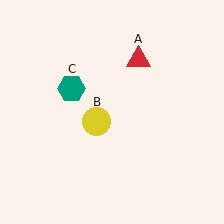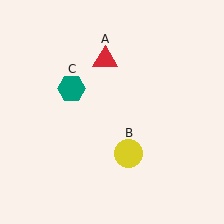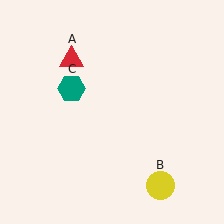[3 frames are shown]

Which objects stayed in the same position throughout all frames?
Teal hexagon (object C) remained stationary.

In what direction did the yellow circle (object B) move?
The yellow circle (object B) moved down and to the right.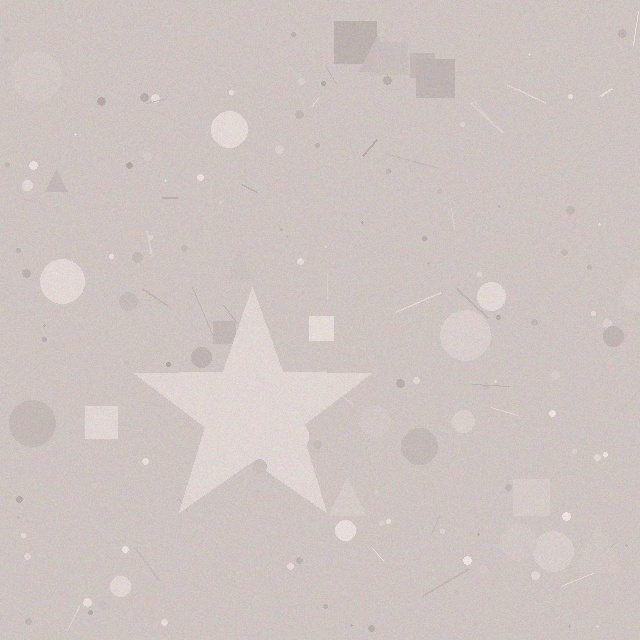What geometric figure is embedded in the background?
A star is embedded in the background.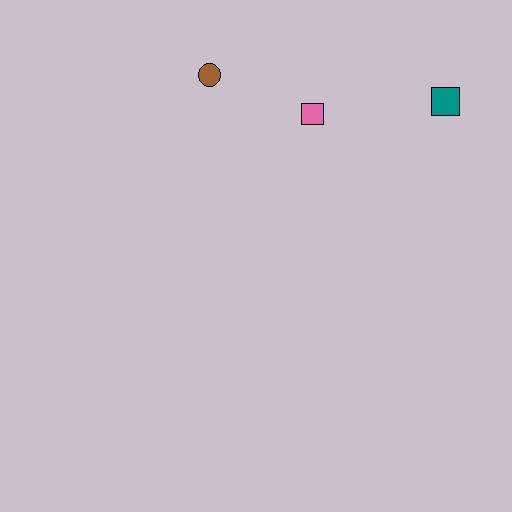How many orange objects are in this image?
There are no orange objects.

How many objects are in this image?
There are 3 objects.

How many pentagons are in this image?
There are no pentagons.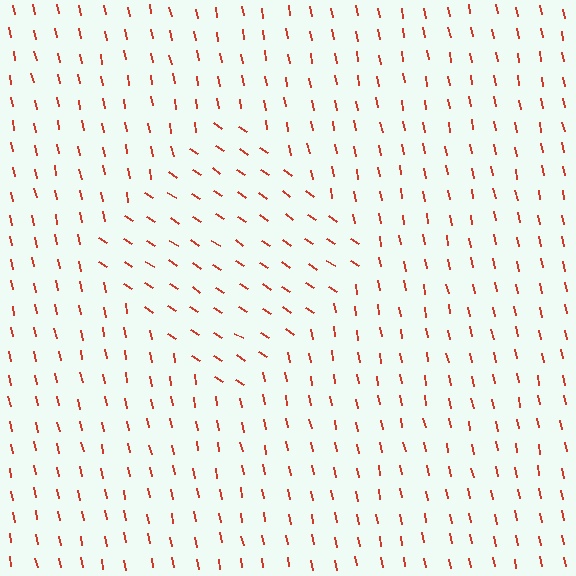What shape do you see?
I see a diamond.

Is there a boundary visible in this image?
Yes, there is a texture boundary formed by a change in line orientation.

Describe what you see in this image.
The image is filled with small red line segments. A diamond region in the image has lines oriented differently from the surrounding lines, creating a visible texture boundary.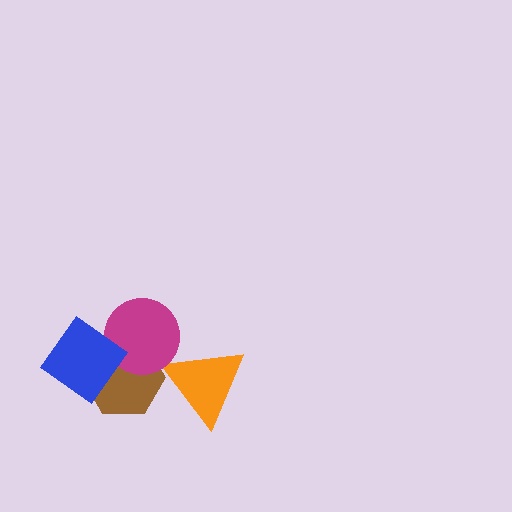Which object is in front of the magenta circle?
The blue diamond is in front of the magenta circle.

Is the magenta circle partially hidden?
Yes, it is partially covered by another shape.